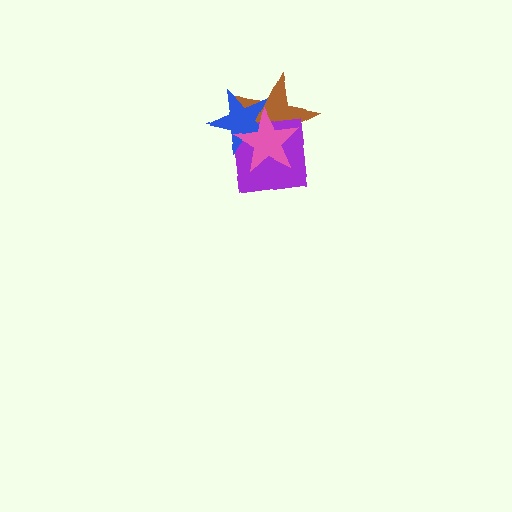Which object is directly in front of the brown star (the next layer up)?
The purple square is directly in front of the brown star.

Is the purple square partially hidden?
Yes, it is partially covered by another shape.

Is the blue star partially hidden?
Yes, it is partially covered by another shape.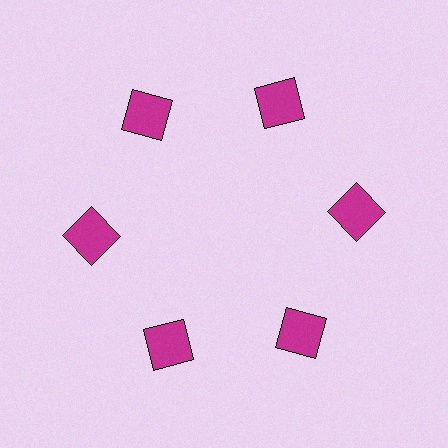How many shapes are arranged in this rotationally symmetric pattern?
There are 6 shapes, arranged in 6 groups of 1.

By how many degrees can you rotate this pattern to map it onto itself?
The pattern maps onto itself every 60 degrees of rotation.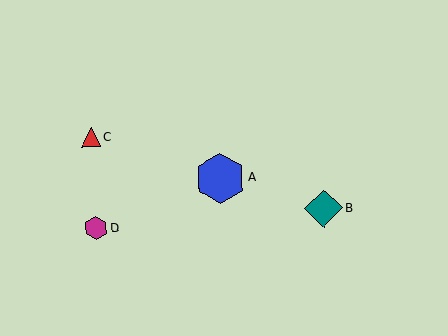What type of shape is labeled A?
Shape A is a blue hexagon.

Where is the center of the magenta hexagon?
The center of the magenta hexagon is at (96, 228).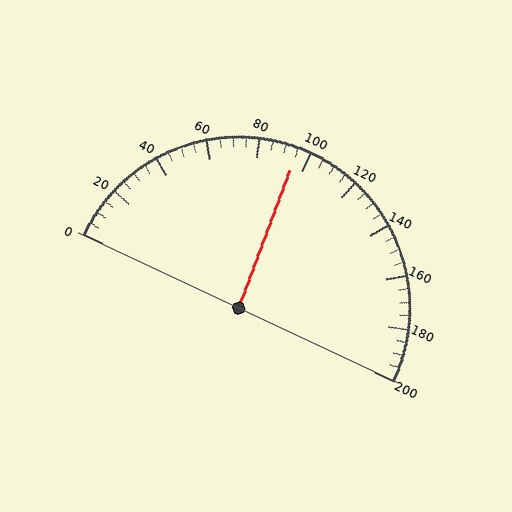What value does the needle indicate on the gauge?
The needle indicates approximately 95.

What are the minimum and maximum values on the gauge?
The gauge ranges from 0 to 200.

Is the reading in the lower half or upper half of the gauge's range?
The reading is in the lower half of the range (0 to 200).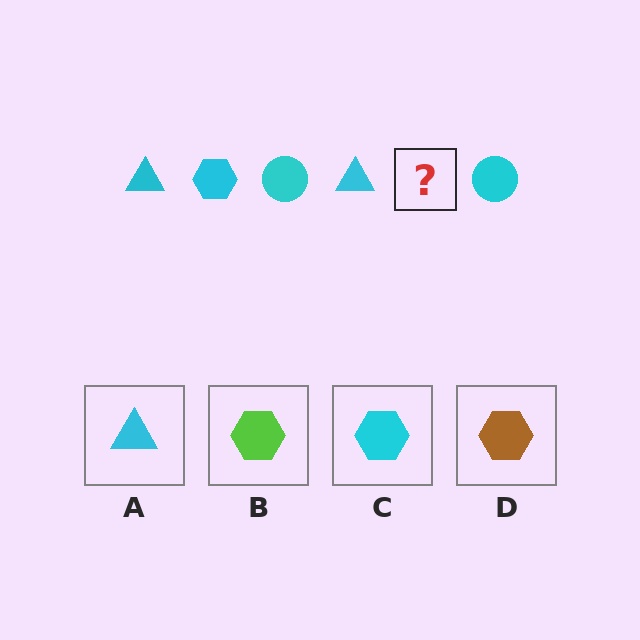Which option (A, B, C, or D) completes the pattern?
C.